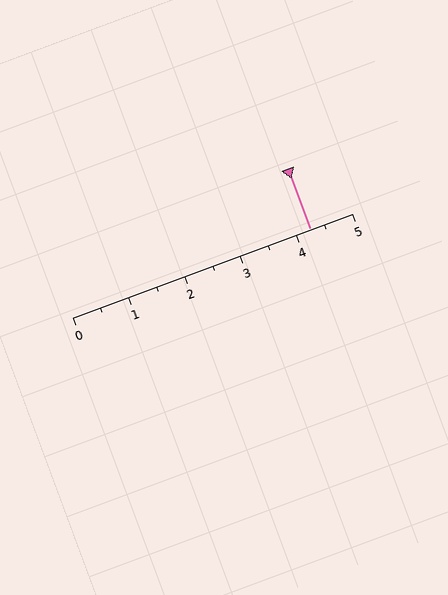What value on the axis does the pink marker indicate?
The marker indicates approximately 4.2.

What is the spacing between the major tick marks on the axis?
The major ticks are spaced 1 apart.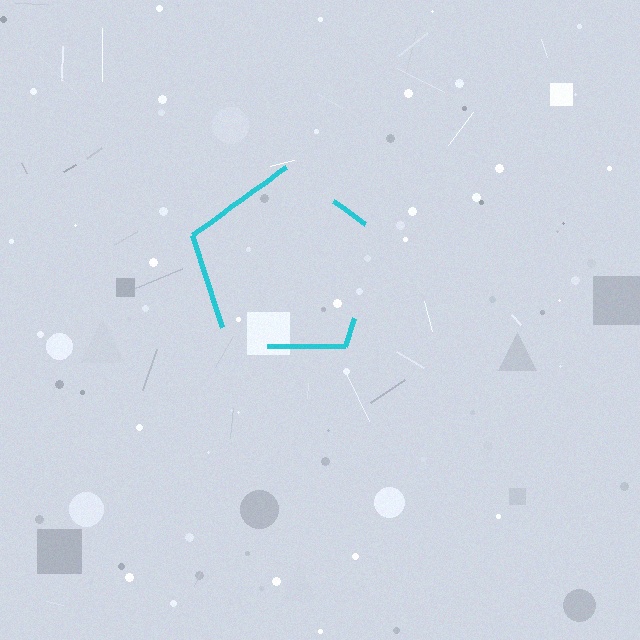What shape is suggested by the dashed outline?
The dashed outline suggests a pentagon.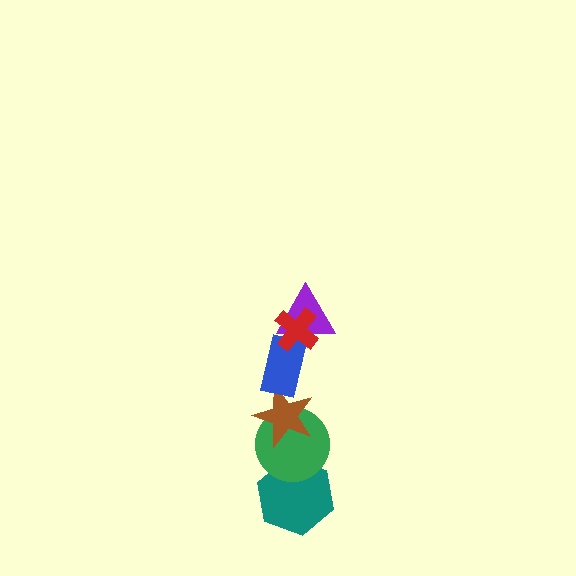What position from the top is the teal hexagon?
The teal hexagon is 6th from the top.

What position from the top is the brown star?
The brown star is 4th from the top.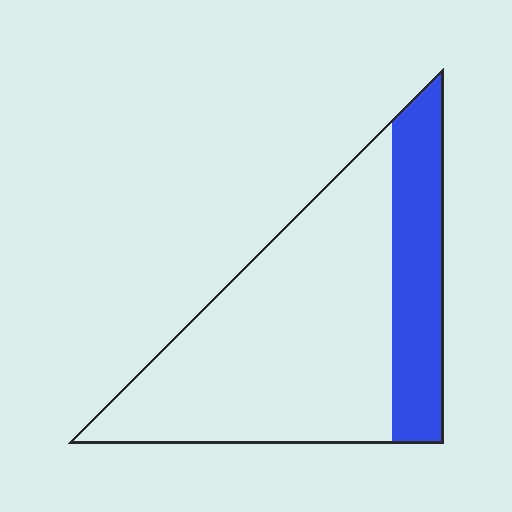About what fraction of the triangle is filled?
About one quarter (1/4).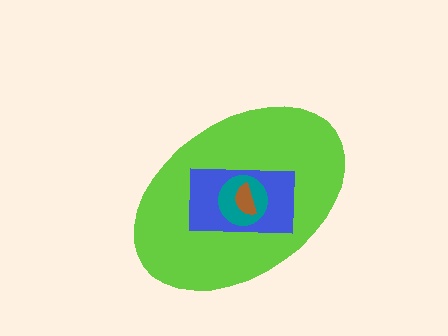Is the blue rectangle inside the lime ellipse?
Yes.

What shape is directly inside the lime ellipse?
The blue rectangle.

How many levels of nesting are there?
4.